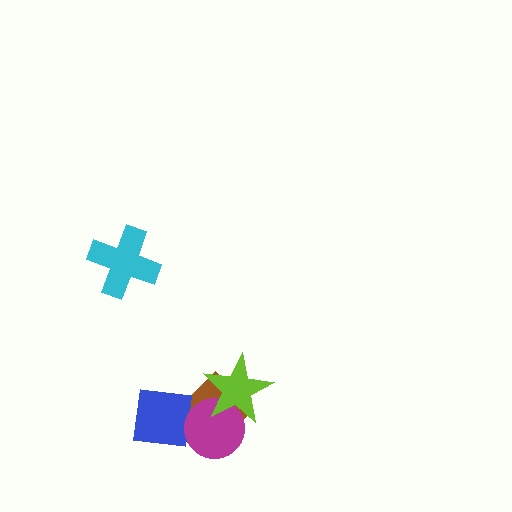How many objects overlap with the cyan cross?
0 objects overlap with the cyan cross.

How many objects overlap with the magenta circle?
2 objects overlap with the magenta circle.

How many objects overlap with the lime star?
2 objects overlap with the lime star.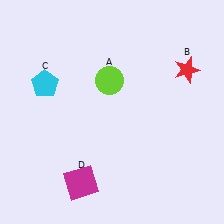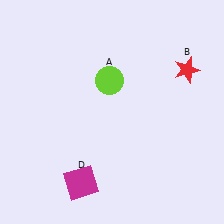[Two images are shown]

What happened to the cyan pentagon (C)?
The cyan pentagon (C) was removed in Image 2. It was in the top-left area of Image 1.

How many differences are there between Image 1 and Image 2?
There is 1 difference between the two images.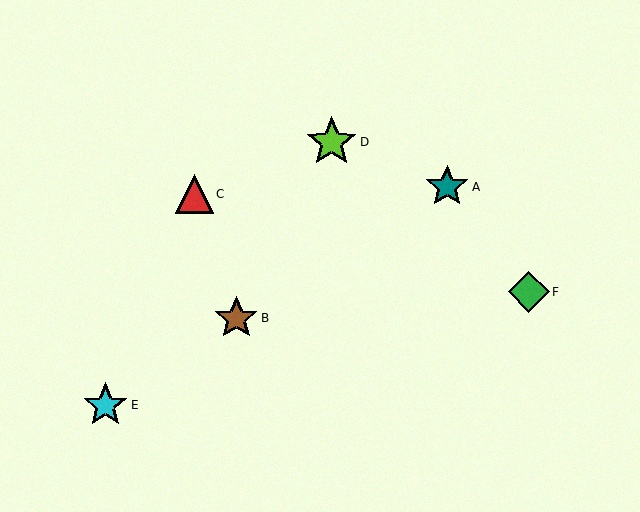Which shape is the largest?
The lime star (labeled D) is the largest.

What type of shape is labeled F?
Shape F is a green diamond.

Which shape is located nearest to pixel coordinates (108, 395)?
The cyan star (labeled E) at (105, 405) is nearest to that location.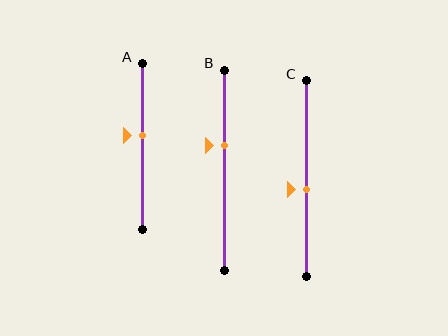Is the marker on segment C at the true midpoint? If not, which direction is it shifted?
No, the marker on segment C is shifted downward by about 6% of the segment length.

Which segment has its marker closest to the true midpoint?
Segment C has its marker closest to the true midpoint.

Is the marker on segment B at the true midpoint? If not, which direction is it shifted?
No, the marker on segment B is shifted upward by about 13% of the segment length.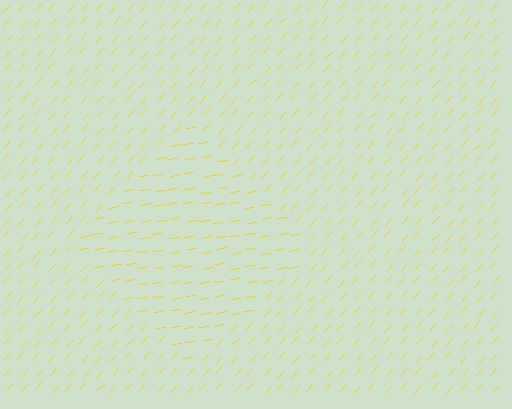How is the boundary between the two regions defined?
The boundary is defined purely by a change in line orientation (approximately 39 degrees difference). All lines are the same color and thickness.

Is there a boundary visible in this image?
Yes, there is a texture boundary formed by a change in line orientation.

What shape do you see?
I see a diamond.